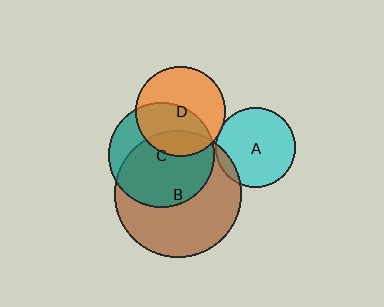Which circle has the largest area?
Circle B (brown).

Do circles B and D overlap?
Yes.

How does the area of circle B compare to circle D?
Approximately 2.0 times.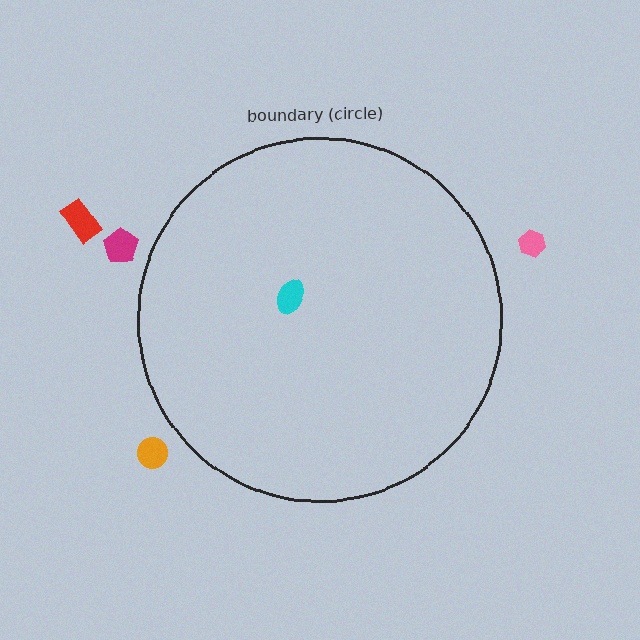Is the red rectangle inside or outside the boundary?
Outside.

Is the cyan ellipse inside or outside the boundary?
Inside.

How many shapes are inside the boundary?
1 inside, 4 outside.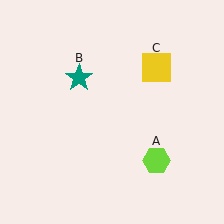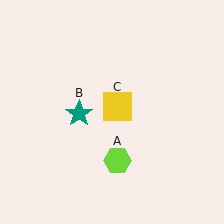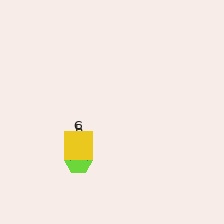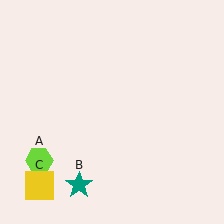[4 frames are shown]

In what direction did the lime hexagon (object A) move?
The lime hexagon (object A) moved left.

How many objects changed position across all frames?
3 objects changed position: lime hexagon (object A), teal star (object B), yellow square (object C).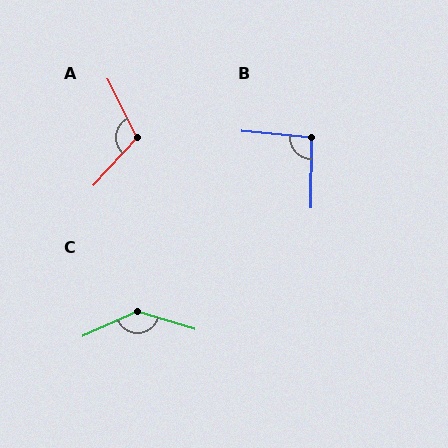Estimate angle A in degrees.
Approximately 111 degrees.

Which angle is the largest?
C, at approximately 139 degrees.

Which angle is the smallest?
B, at approximately 95 degrees.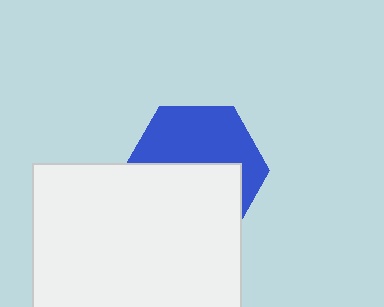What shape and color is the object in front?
The object in front is a white square.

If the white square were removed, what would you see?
You would see the complete blue hexagon.